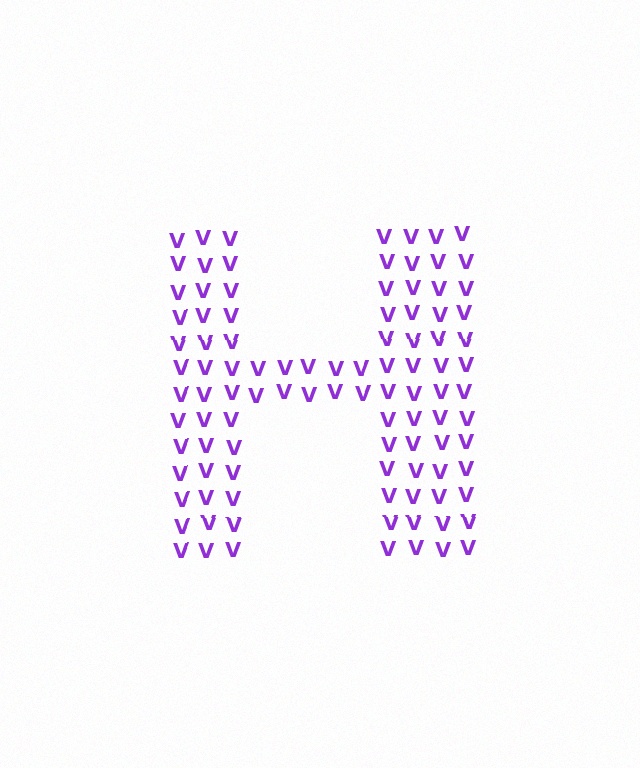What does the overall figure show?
The overall figure shows the letter H.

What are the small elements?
The small elements are letter V's.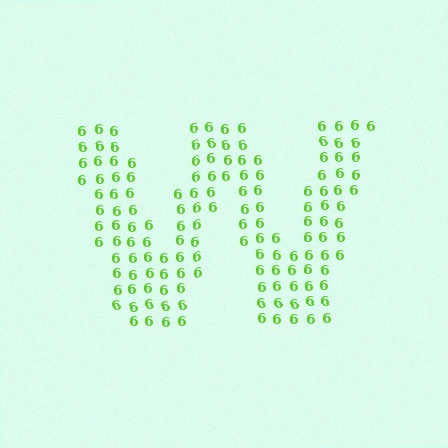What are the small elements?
The small elements are digit 6's.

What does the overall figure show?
The overall figure shows the letter W.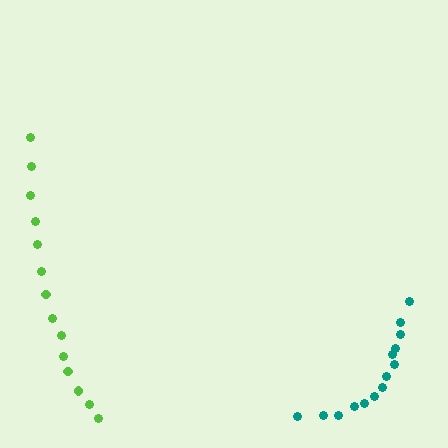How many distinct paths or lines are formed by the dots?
There are 2 distinct paths.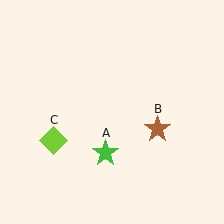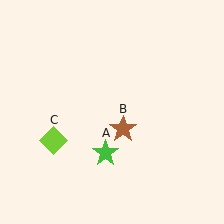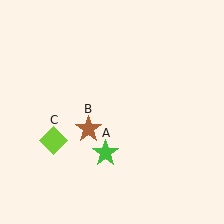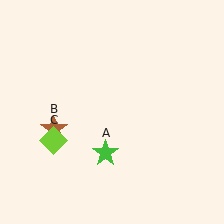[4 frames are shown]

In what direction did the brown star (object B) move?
The brown star (object B) moved left.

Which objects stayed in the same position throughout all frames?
Green star (object A) and lime diamond (object C) remained stationary.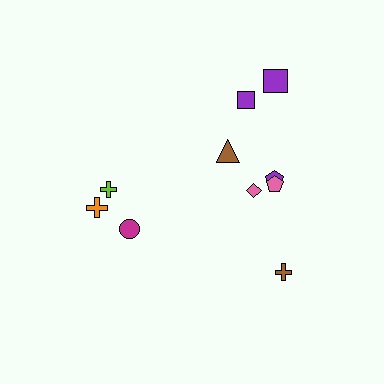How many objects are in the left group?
There are 3 objects.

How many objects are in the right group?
There are 7 objects.